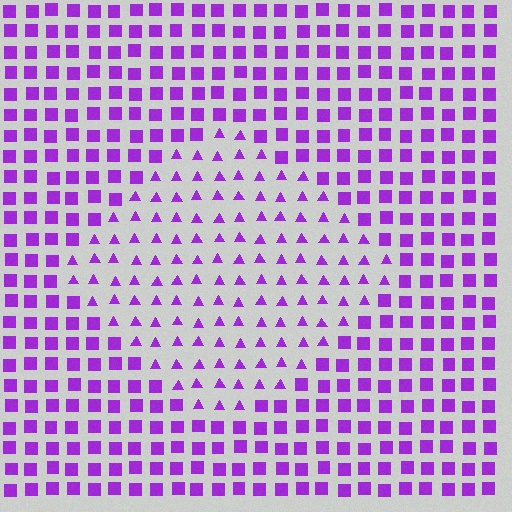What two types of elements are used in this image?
The image uses triangles inside the diamond region and squares outside it.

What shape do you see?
I see a diamond.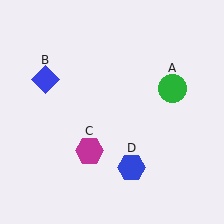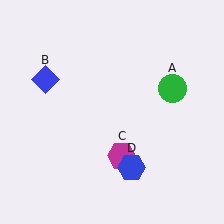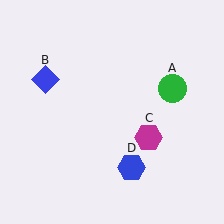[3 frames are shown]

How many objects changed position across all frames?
1 object changed position: magenta hexagon (object C).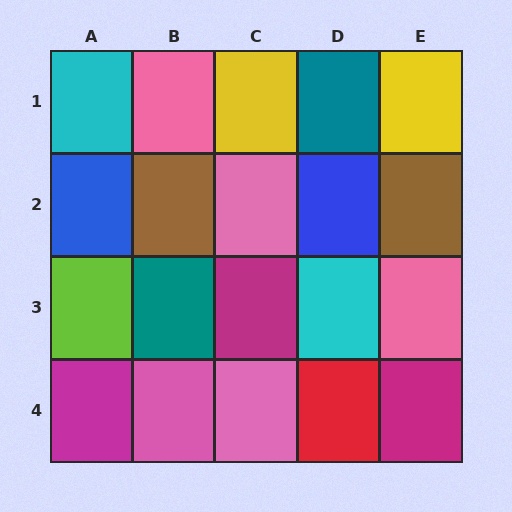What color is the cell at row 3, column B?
Teal.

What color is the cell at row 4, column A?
Magenta.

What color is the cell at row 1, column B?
Pink.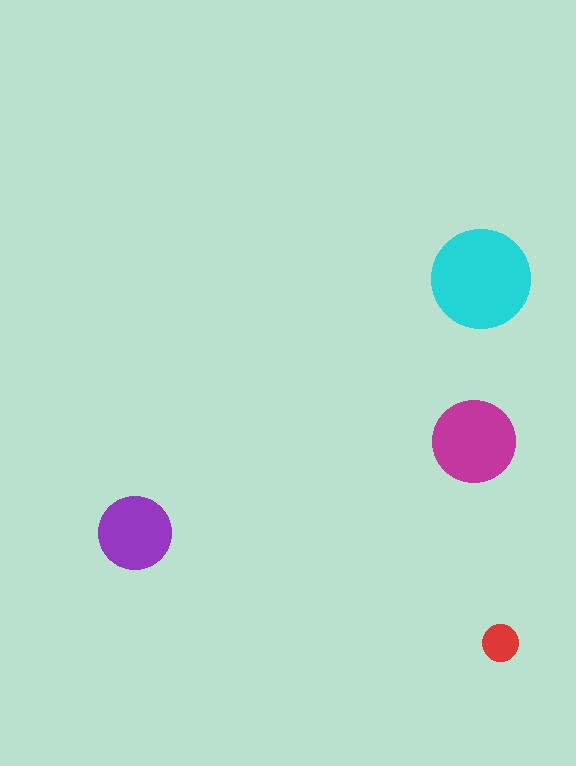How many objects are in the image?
There are 4 objects in the image.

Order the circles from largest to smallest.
the cyan one, the magenta one, the purple one, the red one.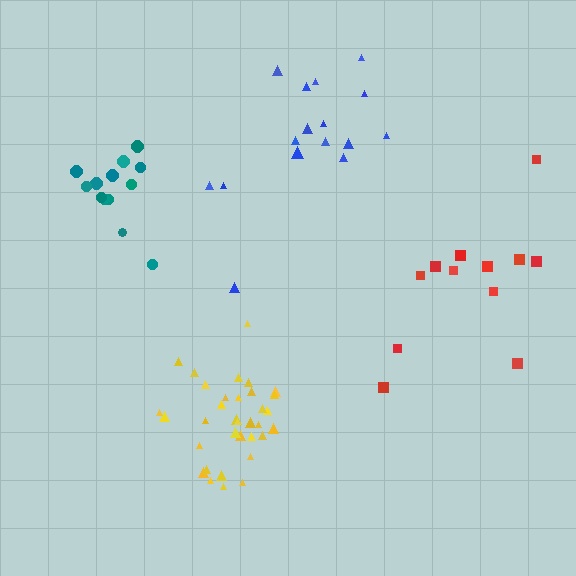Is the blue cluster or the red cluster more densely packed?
Red.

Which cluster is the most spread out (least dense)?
Blue.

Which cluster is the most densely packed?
Yellow.